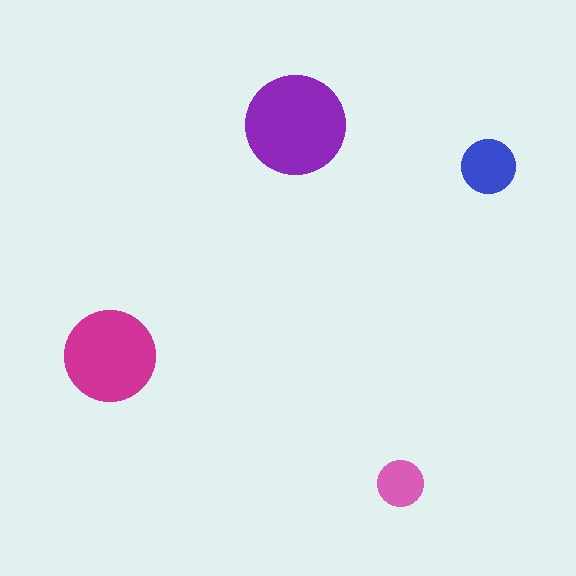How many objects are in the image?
There are 4 objects in the image.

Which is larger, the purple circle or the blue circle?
The purple one.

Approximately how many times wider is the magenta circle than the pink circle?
About 2 times wider.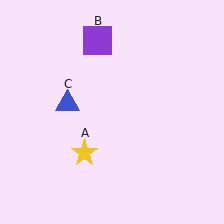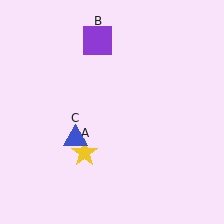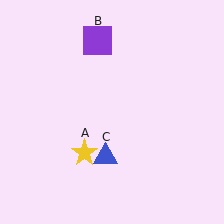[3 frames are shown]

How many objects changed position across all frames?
1 object changed position: blue triangle (object C).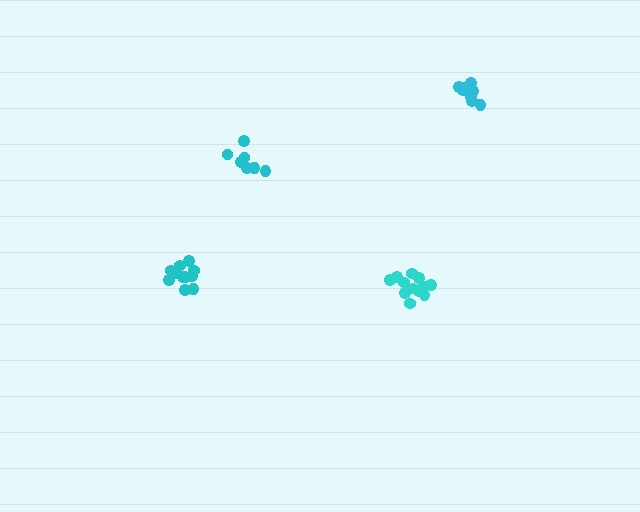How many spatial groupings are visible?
There are 4 spatial groupings.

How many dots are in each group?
Group 1: 12 dots, Group 2: 12 dots, Group 3: 9 dots, Group 4: 7 dots (40 total).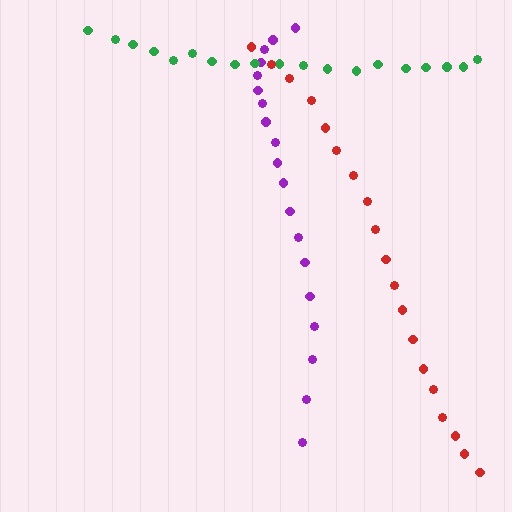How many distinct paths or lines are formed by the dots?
There are 3 distinct paths.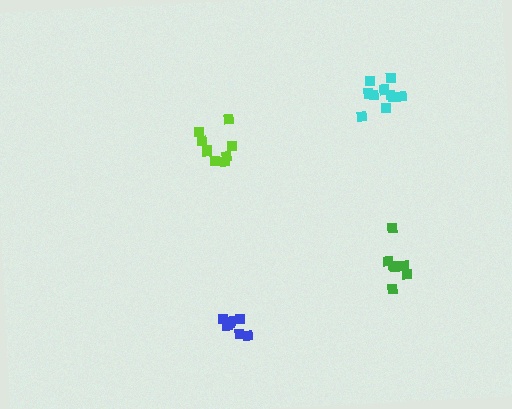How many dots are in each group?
Group 1: 7 dots, Group 2: 10 dots, Group 3: 8 dots, Group 4: 7 dots (32 total).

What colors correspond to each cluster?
The clusters are colored: blue, cyan, lime, green.